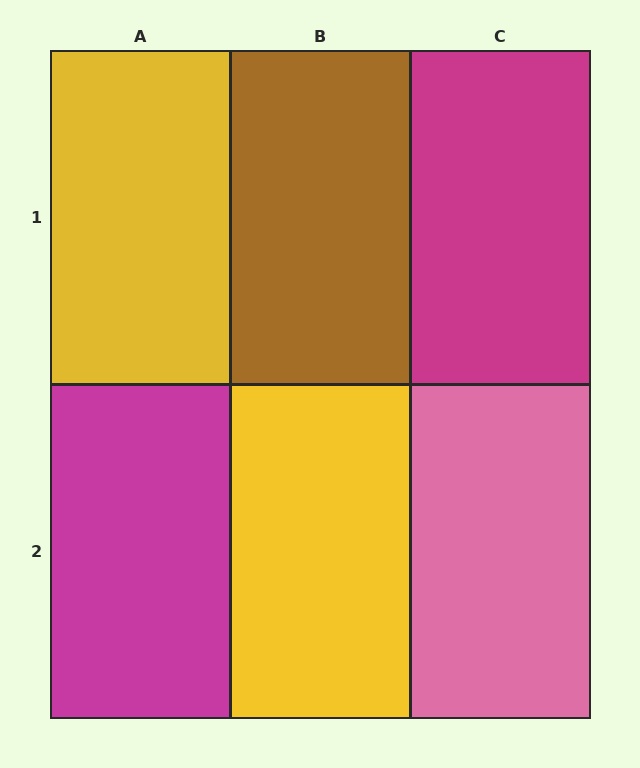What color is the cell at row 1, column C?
Magenta.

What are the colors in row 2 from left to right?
Magenta, yellow, pink.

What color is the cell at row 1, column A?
Yellow.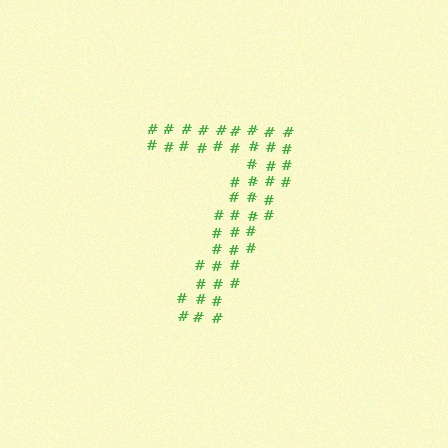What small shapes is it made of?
It is made of small hash symbols.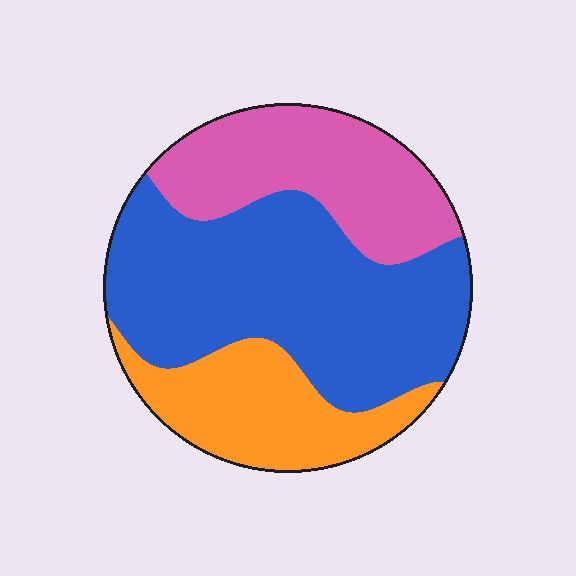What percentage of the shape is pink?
Pink covers 27% of the shape.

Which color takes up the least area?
Orange, at roughly 20%.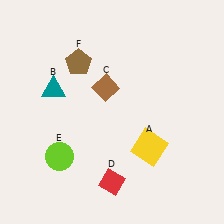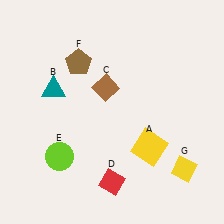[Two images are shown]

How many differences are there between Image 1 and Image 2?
There is 1 difference between the two images.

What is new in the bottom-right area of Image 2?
A yellow diamond (G) was added in the bottom-right area of Image 2.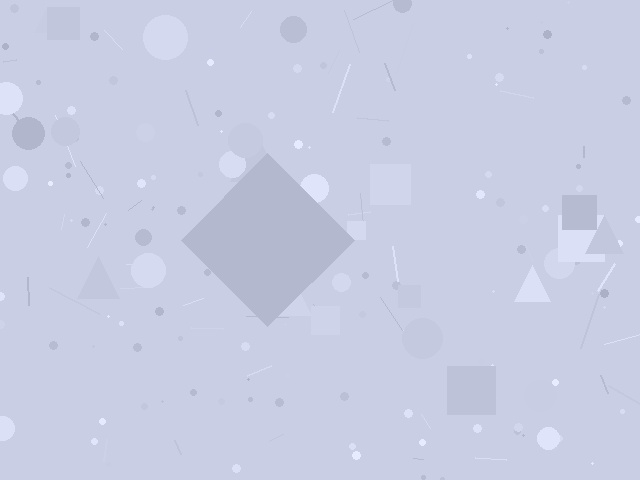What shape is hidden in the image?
A diamond is hidden in the image.